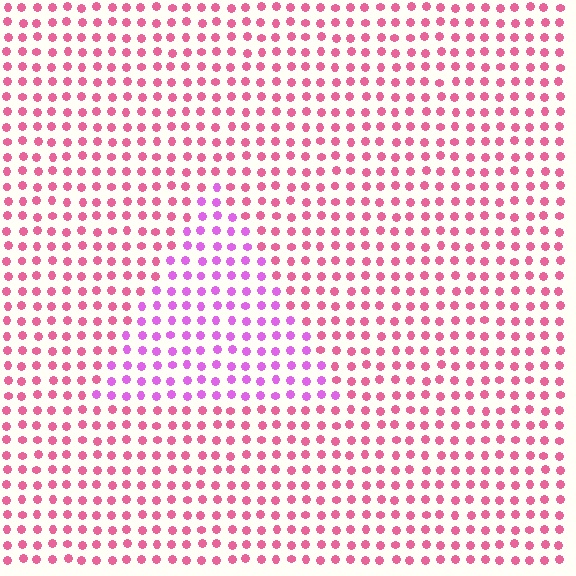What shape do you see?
I see a triangle.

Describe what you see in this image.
The image is filled with small pink elements in a uniform arrangement. A triangle-shaped region is visible where the elements are tinted to a slightly different hue, forming a subtle color boundary.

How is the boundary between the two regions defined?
The boundary is defined purely by a slight shift in hue (about 39 degrees). Spacing, size, and orientation are identical on both sides.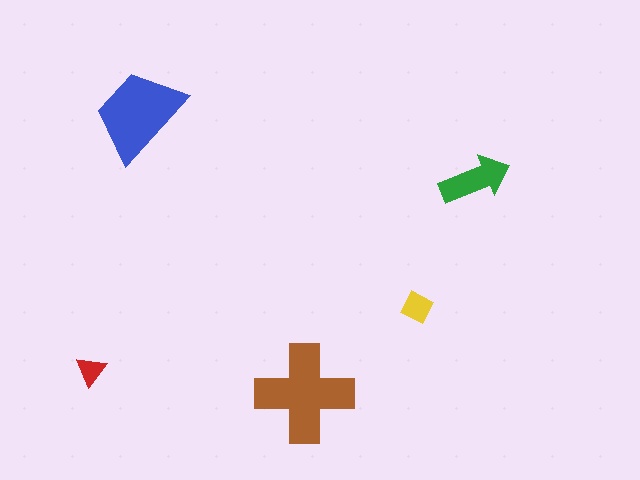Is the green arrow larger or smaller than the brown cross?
Smaller.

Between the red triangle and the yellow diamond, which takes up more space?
The yellow diamond.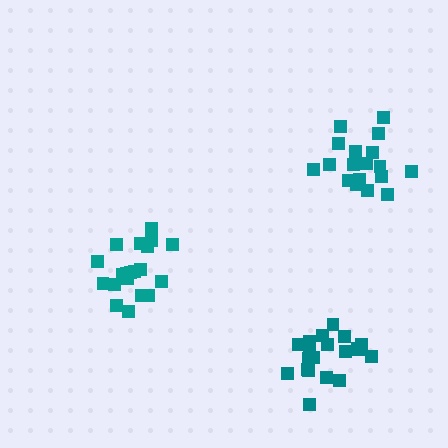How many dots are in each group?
Group 1: 20 dots, Group 2: 20 dots, Group 3: 18 dots (58 total).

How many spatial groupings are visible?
There are 3 spatial groupings.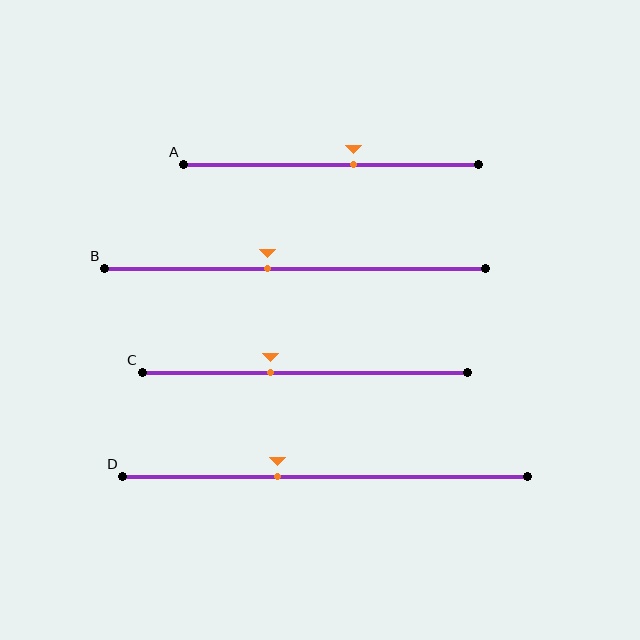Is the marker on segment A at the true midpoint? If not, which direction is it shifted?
No, the marker on segment A is shifted to the right by about 8% of the segment length.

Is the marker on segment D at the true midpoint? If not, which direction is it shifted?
No, the marker on segment D is shifted to the left by about 12% of the segment length.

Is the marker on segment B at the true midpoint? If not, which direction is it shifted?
No, the marker on segment B is shifted to the left by about 7% of the segment length.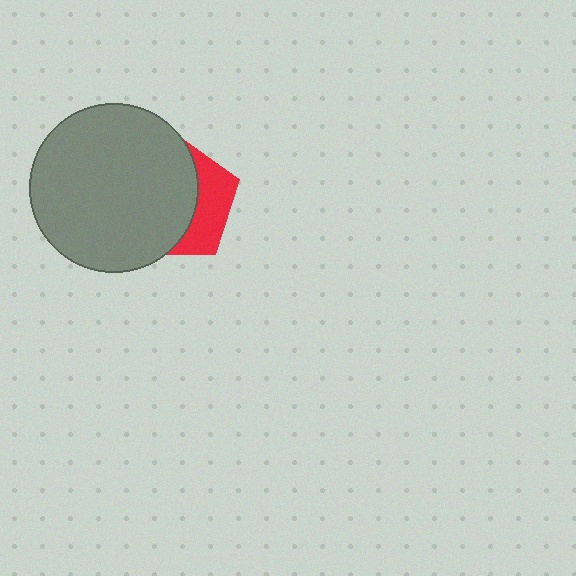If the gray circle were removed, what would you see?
You would see the complete red pentagon.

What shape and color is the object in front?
The object in front is a gray circle.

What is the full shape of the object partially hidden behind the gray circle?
The partially hidden object is a red pentagon.